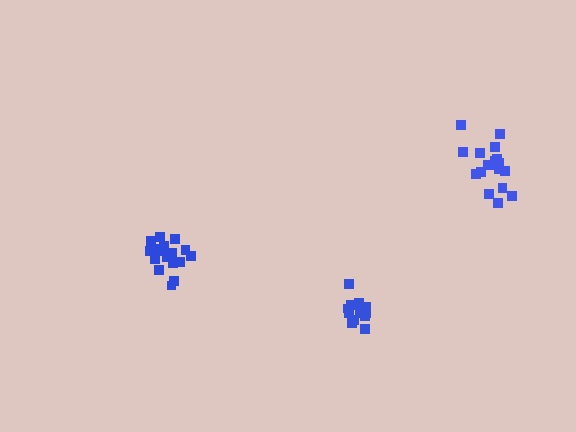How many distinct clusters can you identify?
There are 3 distinct clusters.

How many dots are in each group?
Group 1: 13 dots, Group 2: 18 dots, Group 3: 17 dots (48 total).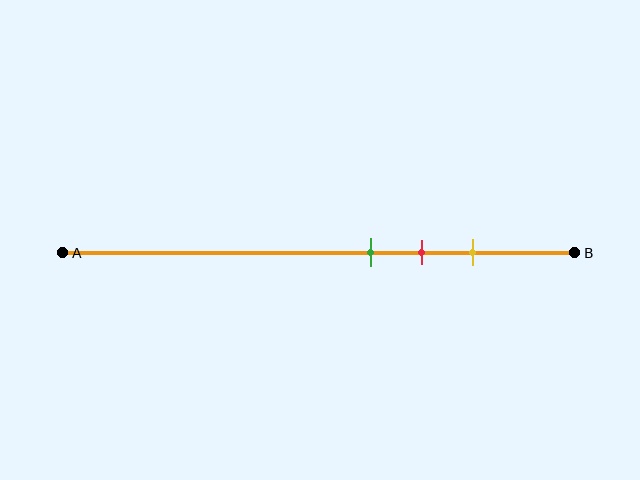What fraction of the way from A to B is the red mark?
The red mark is approximately 70% (0.7) of the way from A to B.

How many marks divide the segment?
There are 3 marks dividing the segment.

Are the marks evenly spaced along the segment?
Yes, the marks are approximately evenly spaced.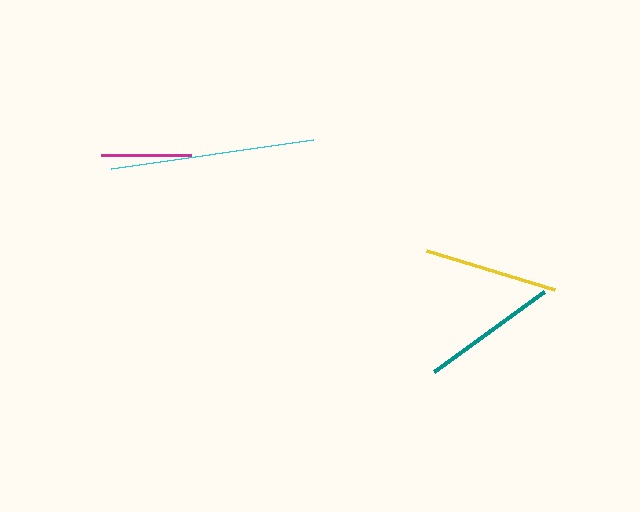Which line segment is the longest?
The cyan line is the longest at approximately 205 pixels.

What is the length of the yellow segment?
The yellow segment is approximately 133 pixels long.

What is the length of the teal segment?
The teal segment is approximately 135 pixels long.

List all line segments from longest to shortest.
From longest to shortest: cyan, teal, yellow, magenta.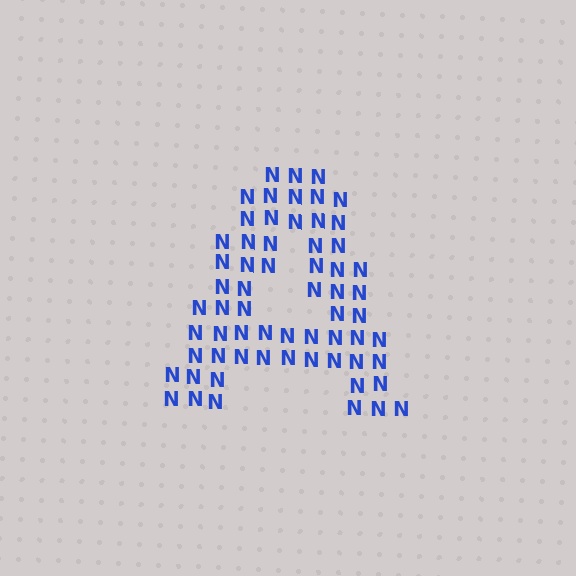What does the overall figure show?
The overall figure shows the letter A.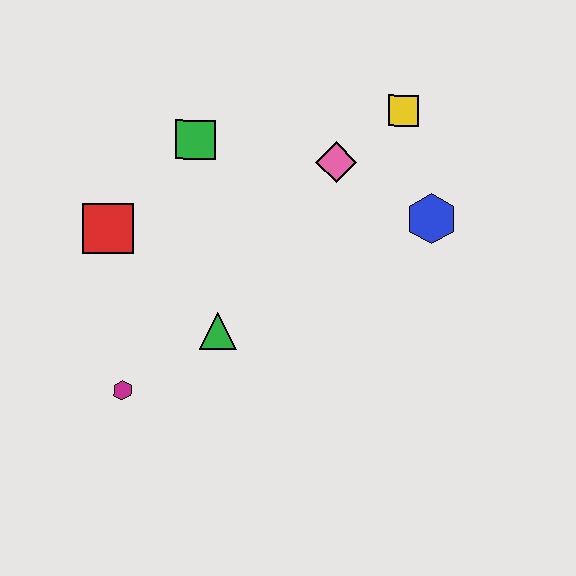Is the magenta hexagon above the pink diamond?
No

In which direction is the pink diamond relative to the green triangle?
The pink diamond is above the green triangle.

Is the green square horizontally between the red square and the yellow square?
Yes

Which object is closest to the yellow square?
The pink diamond is closest to the yellow square.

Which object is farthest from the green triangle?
The yellow square is farthest from the green triangle.